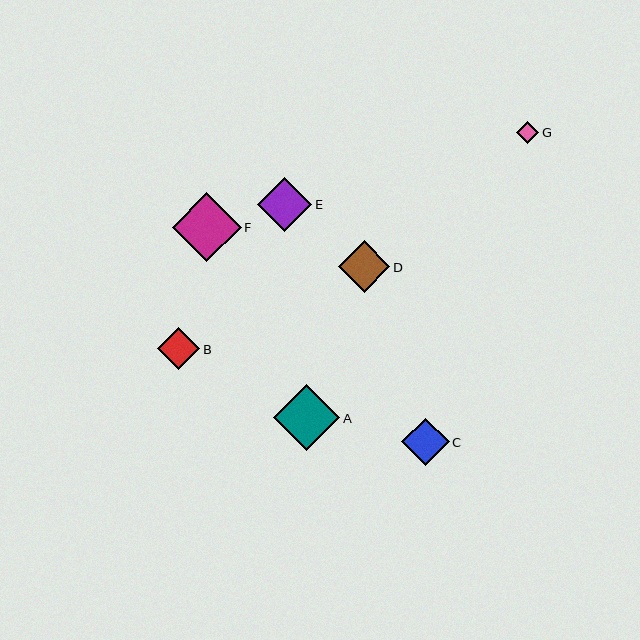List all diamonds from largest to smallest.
From largest to smallest: F, A, E, D, C, B, G.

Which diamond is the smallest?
Diamond G is the smallest with a size of approximately 22 pixels.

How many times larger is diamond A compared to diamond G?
Diamond A is approximately 3.0 times the size of diamond G.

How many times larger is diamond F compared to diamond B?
Diamond F is approximately 1.6 times the size of diamond B.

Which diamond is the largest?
Diamond F is the largest with a size of approximately 69 pixels.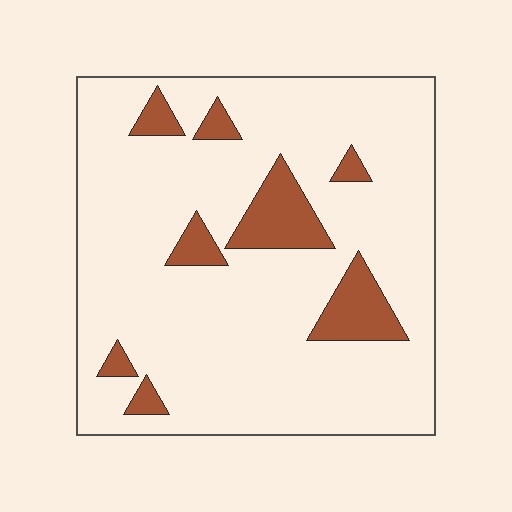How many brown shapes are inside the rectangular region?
8.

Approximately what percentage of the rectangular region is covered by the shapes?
Approximately 15%.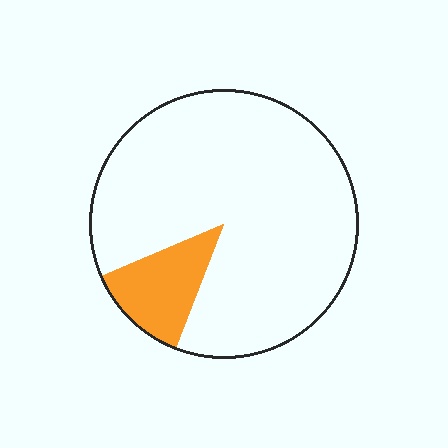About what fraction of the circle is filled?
About one eighth (1/8).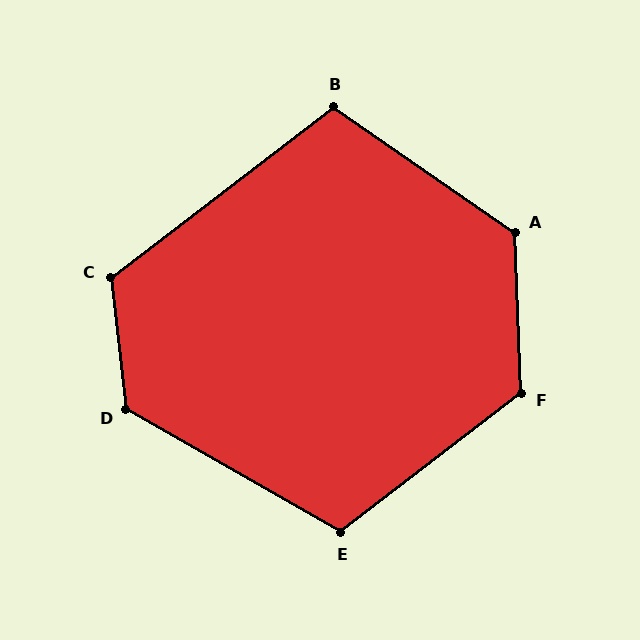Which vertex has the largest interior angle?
A, at approximately 127 degrees.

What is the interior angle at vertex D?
Approximately 126 degrees (obtuse).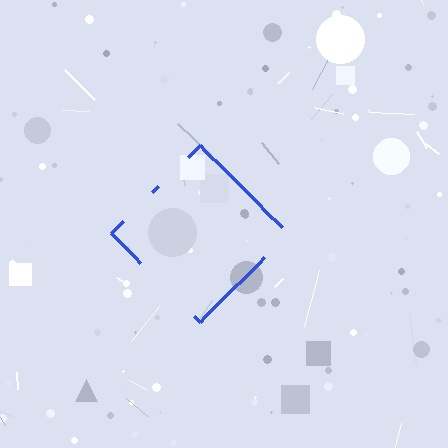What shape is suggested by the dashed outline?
The dashed outline suggests a diamond.